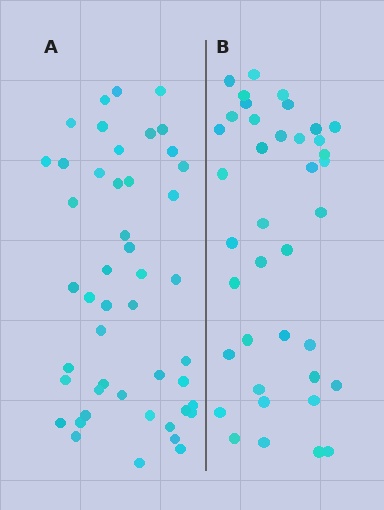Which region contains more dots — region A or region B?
Region A (the left region) has more dots.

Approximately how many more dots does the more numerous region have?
Region A has roughly 8 or so more dots than region B.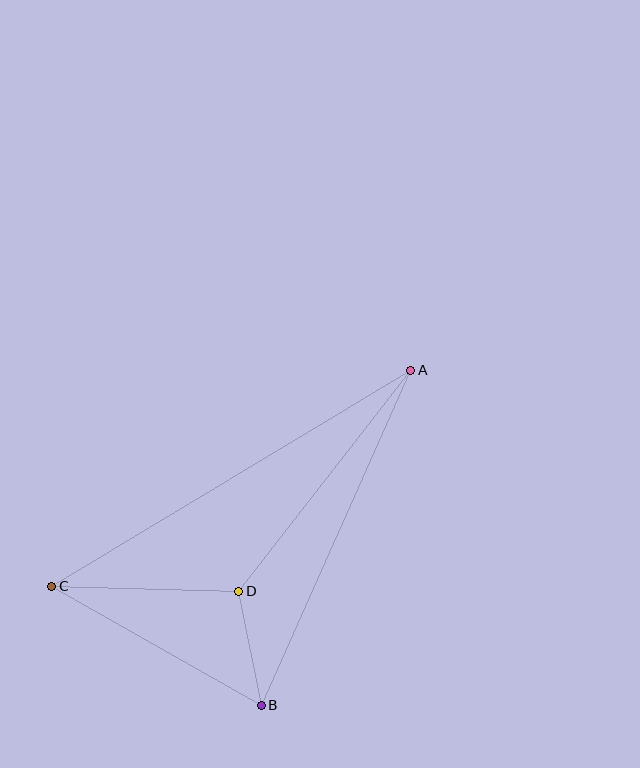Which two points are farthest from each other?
Points A and C are farthest from each other.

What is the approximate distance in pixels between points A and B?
The distance between A and B is approximately 366 pixels.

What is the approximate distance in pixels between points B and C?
The distance between B and C is approximately 241 pixels.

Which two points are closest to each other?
Points B and D are closest to each other.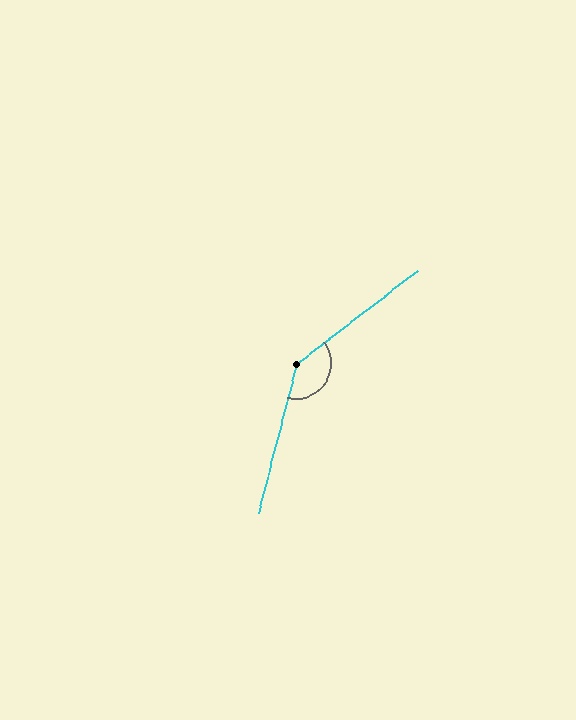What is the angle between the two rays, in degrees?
Approximately 142 degrees.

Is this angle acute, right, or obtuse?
It is obtuse.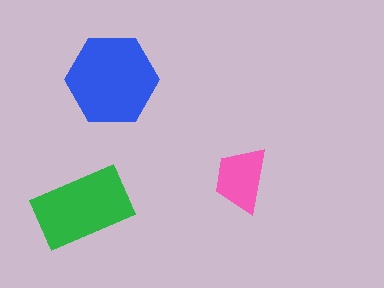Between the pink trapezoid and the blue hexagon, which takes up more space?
The blue hexagon.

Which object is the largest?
The blue hexagon.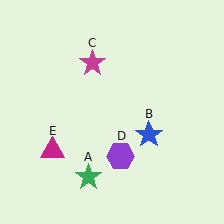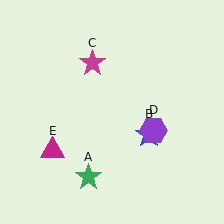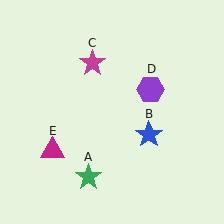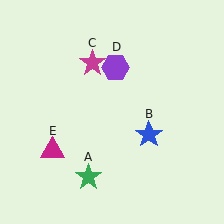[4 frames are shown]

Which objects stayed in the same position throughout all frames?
Green star (object A) and blue star (object B) and magenta star (object C) and magenta triangle (object E) remained stationary.